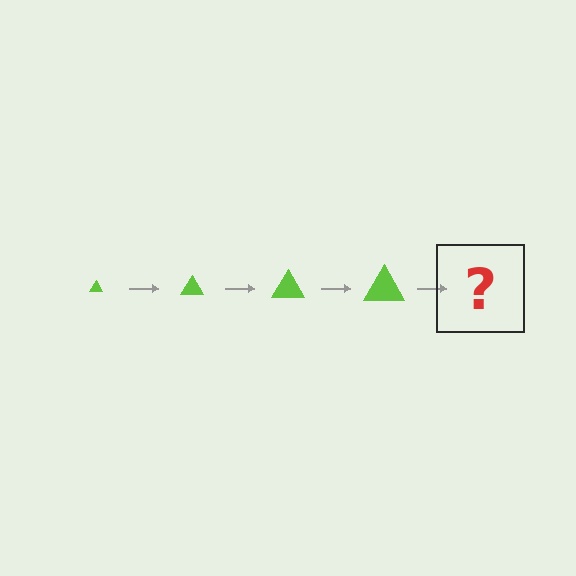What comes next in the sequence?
The next element should be a lime triangle, larger than the previous one.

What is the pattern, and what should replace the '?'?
The pattern is that the triangle gets progressively larger each step. The '?' should be a lime triangle, larger than the previous one.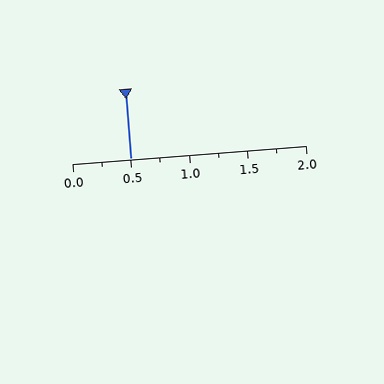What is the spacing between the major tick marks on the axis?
The major ticks are spaced 0.5 apart.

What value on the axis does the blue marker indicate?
The marker indicates approximately 0.5.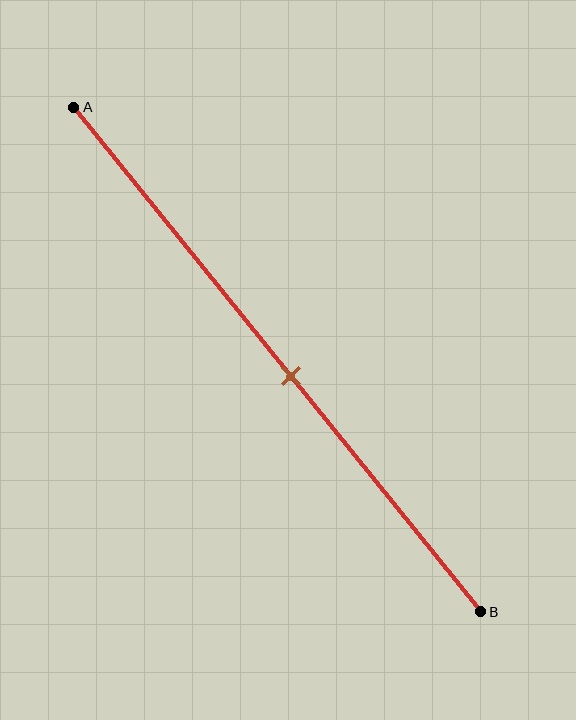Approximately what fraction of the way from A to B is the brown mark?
The brown mark is approximately 55% of the way from A to B.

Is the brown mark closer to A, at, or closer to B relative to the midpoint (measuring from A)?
The brown mark is closer to point B than the midpoint of segment AB.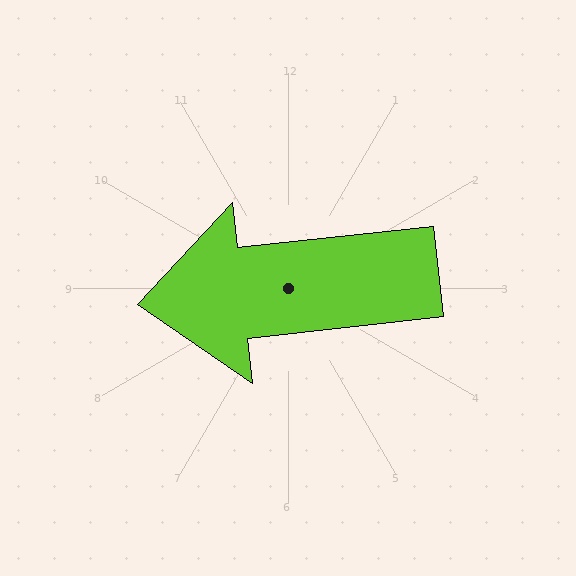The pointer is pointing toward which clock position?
Roughly 9 o'clock.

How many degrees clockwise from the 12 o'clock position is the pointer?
Approximately 264 degrees.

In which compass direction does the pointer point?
West.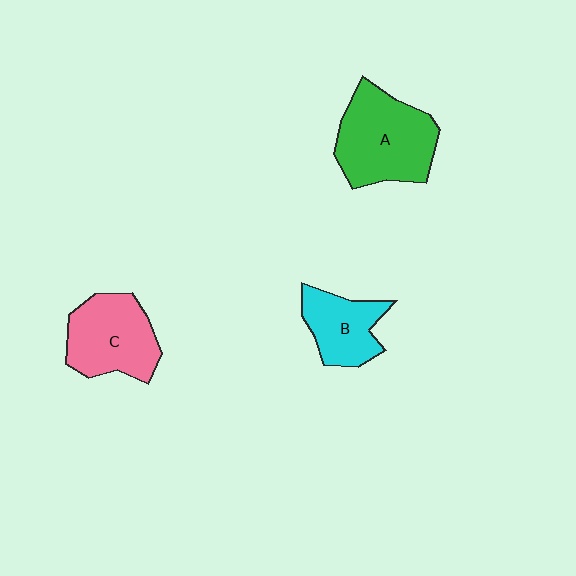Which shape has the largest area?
Shape A (green).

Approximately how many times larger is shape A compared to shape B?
Approximately 1.6 times.